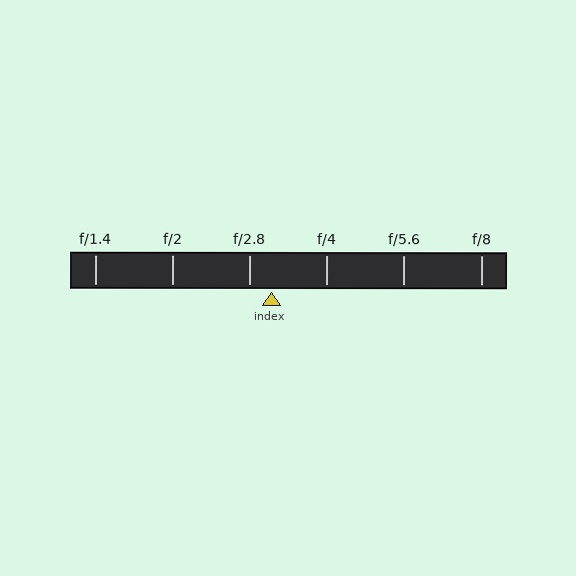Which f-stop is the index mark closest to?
The index mark is closest to f/2.8.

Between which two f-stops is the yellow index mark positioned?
The index mark is between f/2.8 and f/4.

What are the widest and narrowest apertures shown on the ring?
The widest aperture shown is f/1.4 and the narrowest is f/8.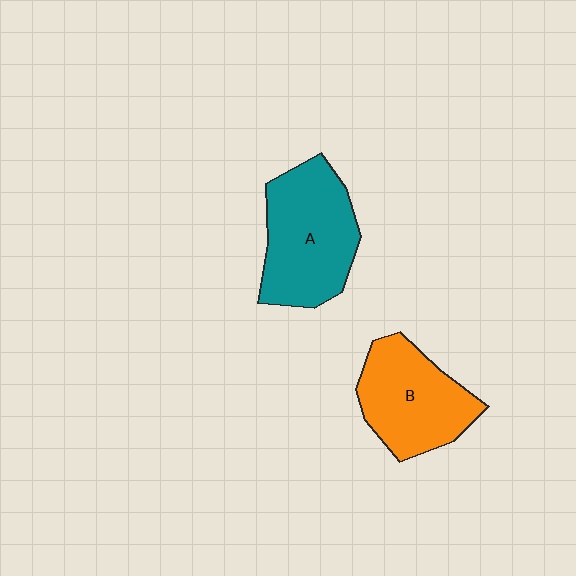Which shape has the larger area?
Shape A (teal).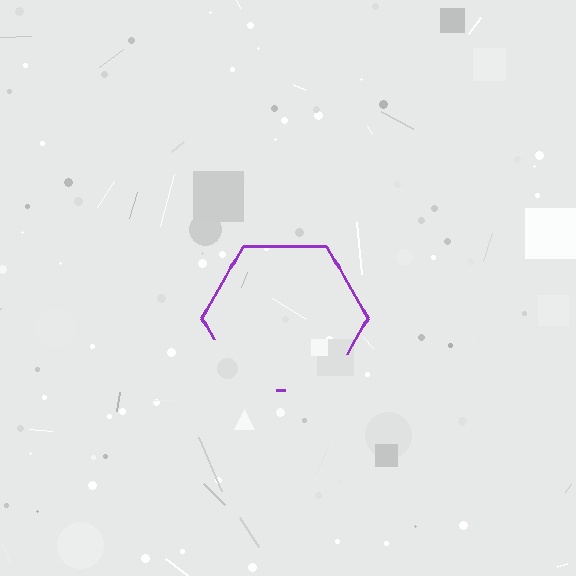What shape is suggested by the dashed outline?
The dashed outline suggests a hexagon.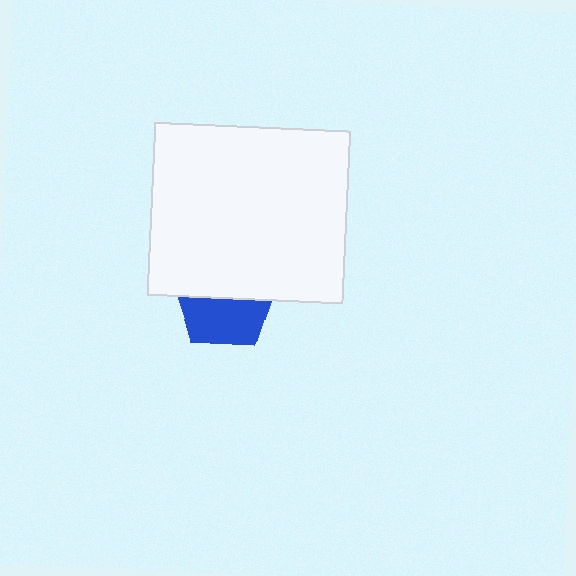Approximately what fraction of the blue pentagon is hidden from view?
Roughly 51% of the blue pentagon is hidden behind the white rectangle.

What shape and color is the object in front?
The object in front is a white rectangle.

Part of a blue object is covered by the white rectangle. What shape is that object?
It is a pentagon.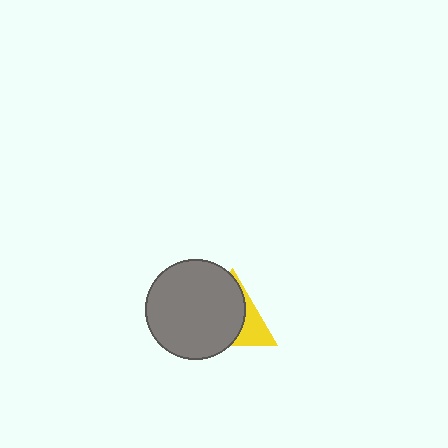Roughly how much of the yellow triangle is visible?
A small part of it is visible (roughly 33%).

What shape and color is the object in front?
The object in front is a gray circle.